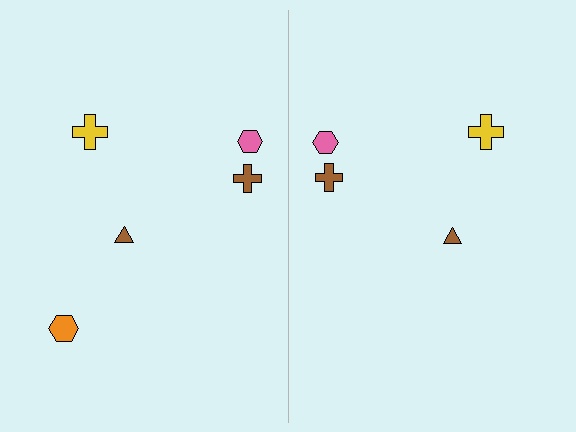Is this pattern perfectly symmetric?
No, the pattern is not perfectly symmetric. A orange hexagon is missing from the right side.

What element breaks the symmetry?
A orange hexagon is missing from the right side.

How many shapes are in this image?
There are 9 shapes in this image.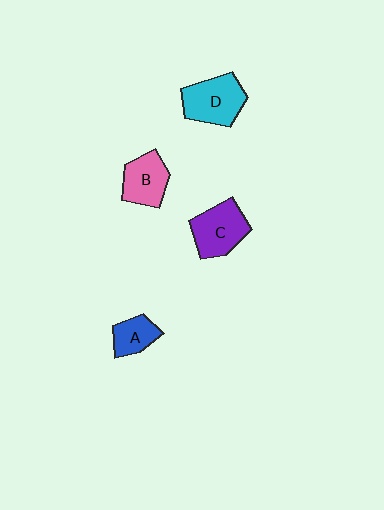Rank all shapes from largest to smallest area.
From largest to smallest: D (cyan), C (purple), B (pink), A (blue).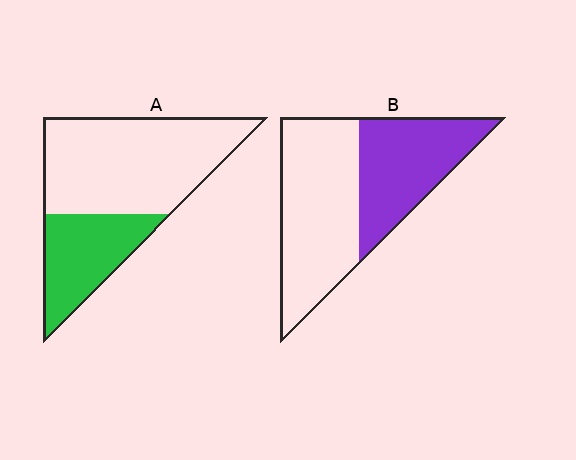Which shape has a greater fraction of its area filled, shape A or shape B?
Shape B.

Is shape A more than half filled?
No.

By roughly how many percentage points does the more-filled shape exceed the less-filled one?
By roughly 10 percentage points (B over A).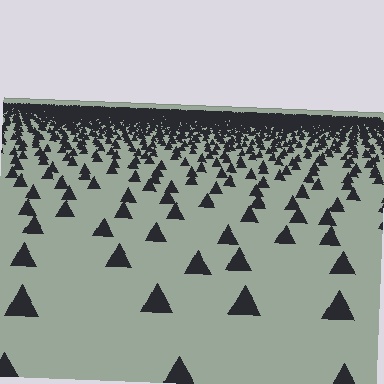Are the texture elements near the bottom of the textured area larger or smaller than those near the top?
Larger. Near the bottom, elements are closer to the viewer and appear at a bigger on-screen size.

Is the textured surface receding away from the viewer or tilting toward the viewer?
The surface is receding away from the viewer. Texture elements get smaller and denser toward the top.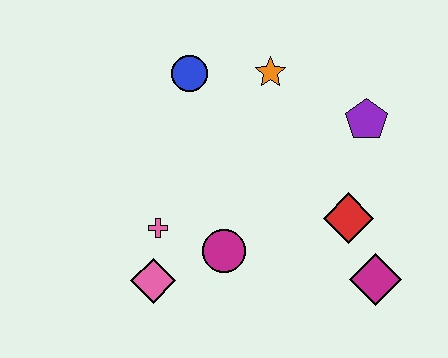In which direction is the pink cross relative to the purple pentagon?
The pink cross is to the left of the purple pentagon.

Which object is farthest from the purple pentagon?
The pink diamond is farthest from the purple pentagon.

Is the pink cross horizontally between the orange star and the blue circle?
No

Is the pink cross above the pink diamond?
Yes